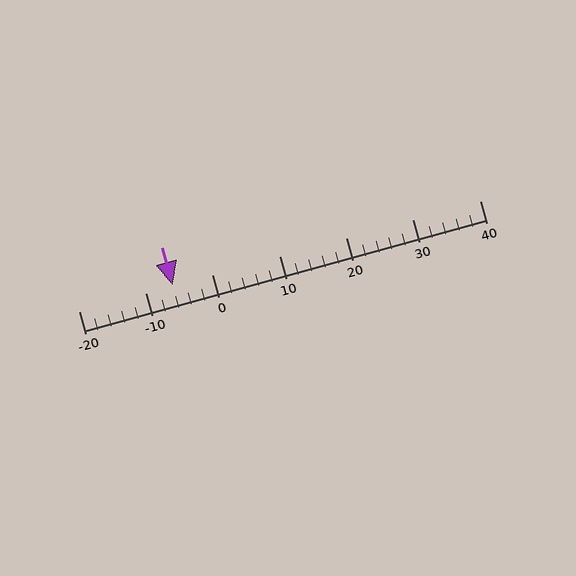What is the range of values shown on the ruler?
The ruler shows values from -20 to 40.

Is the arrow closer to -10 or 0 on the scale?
The arrow is closer to -10.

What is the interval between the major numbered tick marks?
The major tick marks are spaced 10 units apart.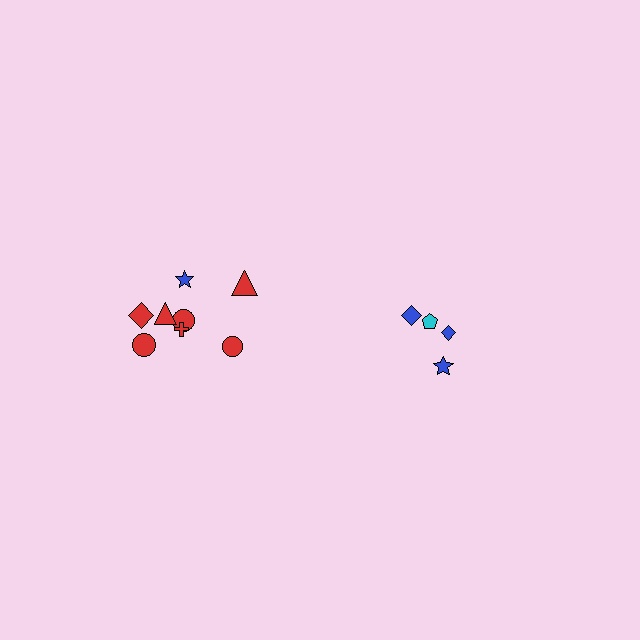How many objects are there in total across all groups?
There are 12 objects.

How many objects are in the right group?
There are 4 objects.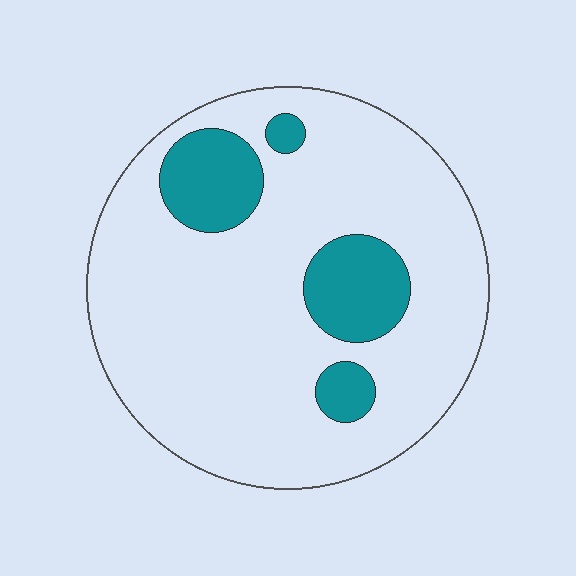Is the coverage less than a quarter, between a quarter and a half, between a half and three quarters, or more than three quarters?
Less than a quarter.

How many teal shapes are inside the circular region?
4.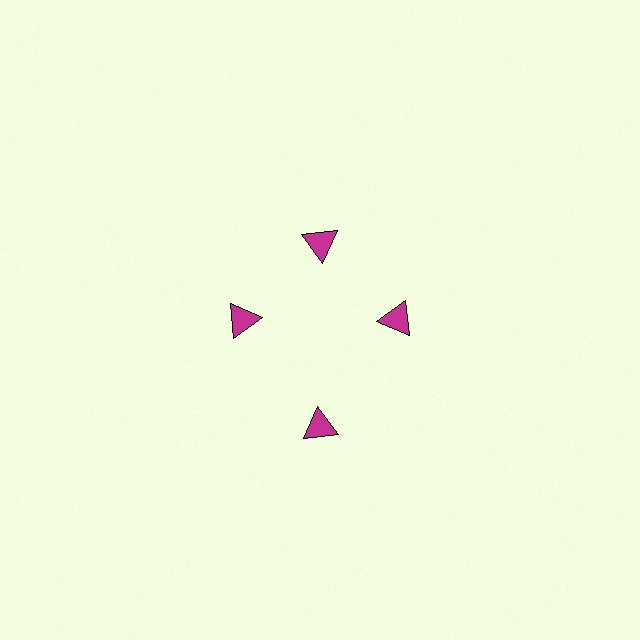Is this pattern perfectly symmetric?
No. The 4 magenta triangles are arranged in a ring, but one element near the 6 o'clock position is pushed outward from the center, breaking the 4-fold rotational symmetry.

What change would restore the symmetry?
The symmetry would be restored by moving it inward, back onto the ring so that all 4 triangles sit at equal angles and equal distance from the center.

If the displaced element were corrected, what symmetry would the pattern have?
It would have 4-fold rotational symmetry — the pattern would map onto itself every 90 degrees.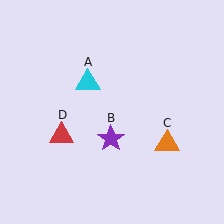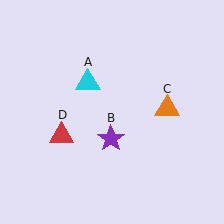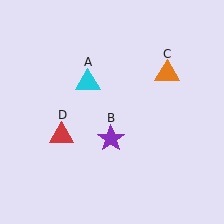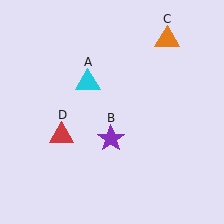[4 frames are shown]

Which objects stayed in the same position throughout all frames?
Cyan triangle (object A) and purple star (object B) and red triangle (object D) remained stationary.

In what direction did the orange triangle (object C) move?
The orange triangle (object C) moved up.